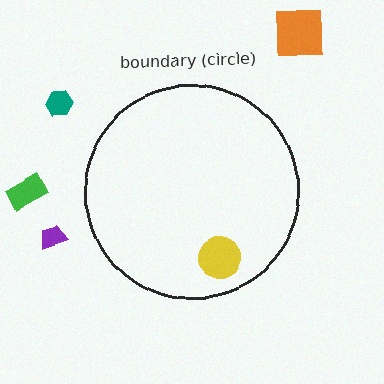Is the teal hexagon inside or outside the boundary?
Outside.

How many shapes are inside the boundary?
1 inside, 4 outside.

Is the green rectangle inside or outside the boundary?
Outside.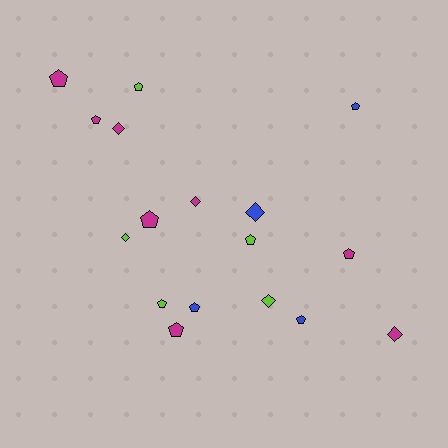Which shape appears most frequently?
Pentagon, with 11 objects.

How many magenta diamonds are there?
There are 3 magenta diamonds.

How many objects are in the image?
There are 17 objects.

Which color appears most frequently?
Magenta, with 8 objects.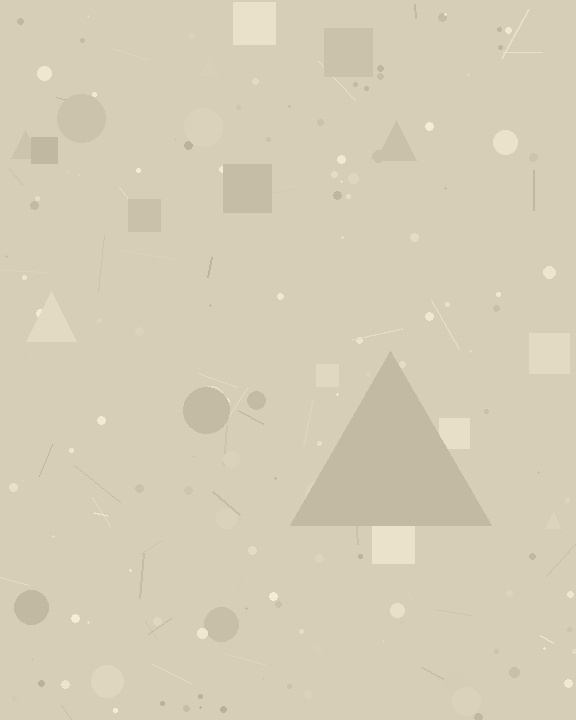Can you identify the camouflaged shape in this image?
The camouflaged shape is a triangle.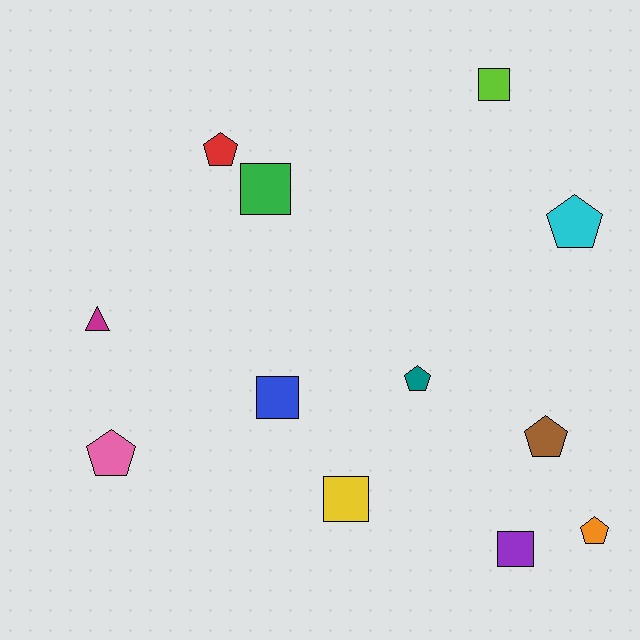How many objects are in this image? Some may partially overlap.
There are 12 objects.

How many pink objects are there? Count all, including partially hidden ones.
There is 1 pink object.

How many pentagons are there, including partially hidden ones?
There are 6 pentagons.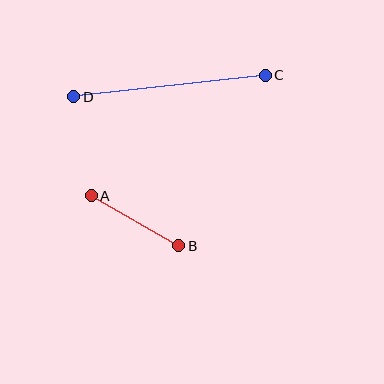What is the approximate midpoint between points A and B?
The midpoint is at approximately (135, 221) pixels.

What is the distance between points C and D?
The distance is approximately 193 pixels.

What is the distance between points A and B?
The distance is approximately 101 pixels.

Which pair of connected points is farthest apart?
Points C and D are farthest apart.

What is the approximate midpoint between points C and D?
The midpoint is at approximately (169, 86) pixels.